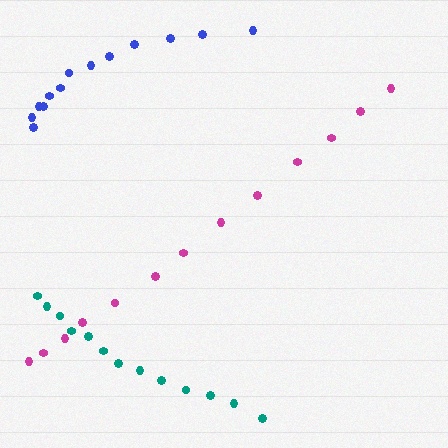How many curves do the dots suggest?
There are 3 distinct paths.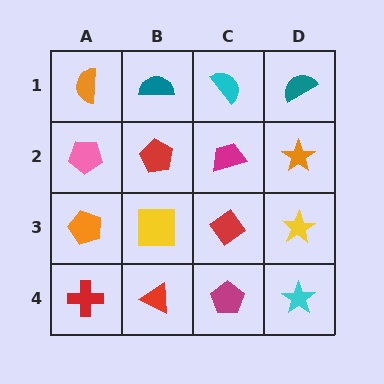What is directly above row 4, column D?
A yellow star.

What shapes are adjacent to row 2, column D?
A teal semicircle (row 1, column D), a yellow star (row 3, column D), a magenta trapezoid (row 2, column C).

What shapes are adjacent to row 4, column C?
A red diamond (row 3, column C), a red triangle (row 4, column B), a cyan star (row 4, column D).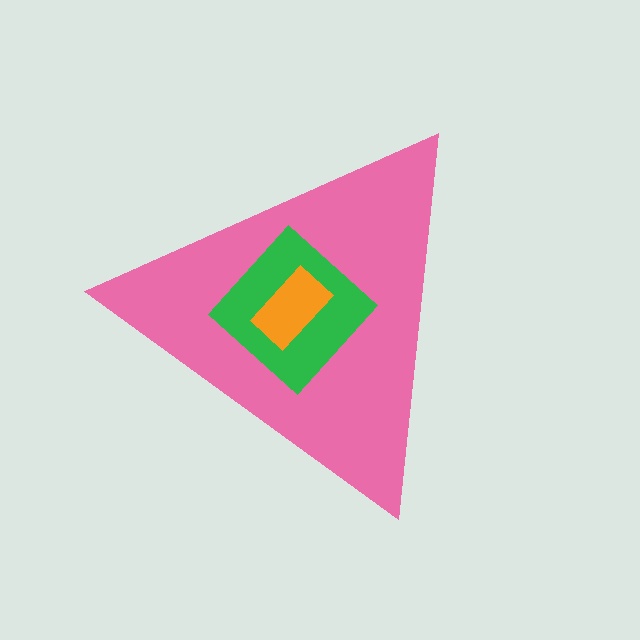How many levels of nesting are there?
3.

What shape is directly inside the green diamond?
The orange rectangle.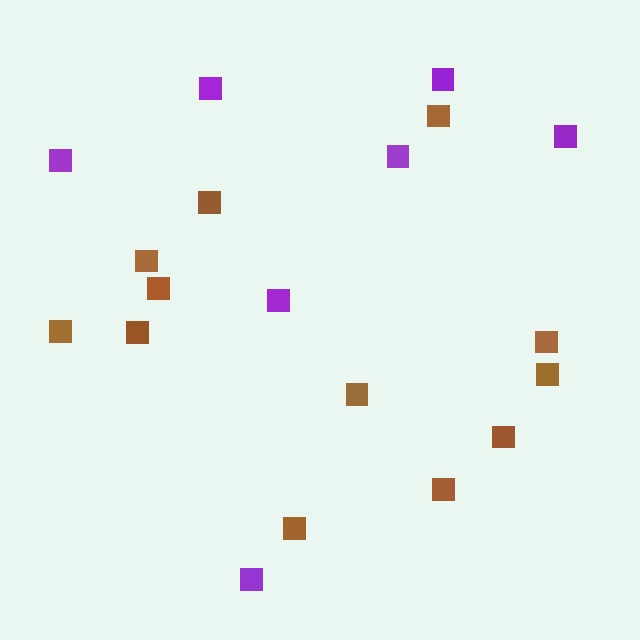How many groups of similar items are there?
There are 2 groups: one group of brown squares (12) and one group of purple squares (7).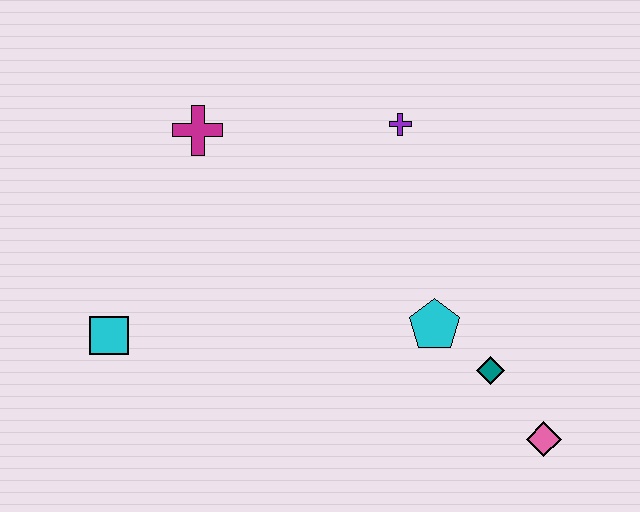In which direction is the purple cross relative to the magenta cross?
The purple cross is to the right of the magenta cross.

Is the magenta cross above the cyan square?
Yes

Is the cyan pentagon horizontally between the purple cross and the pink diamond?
Yes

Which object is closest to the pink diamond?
The teal diamond is closest to the pink diamond.